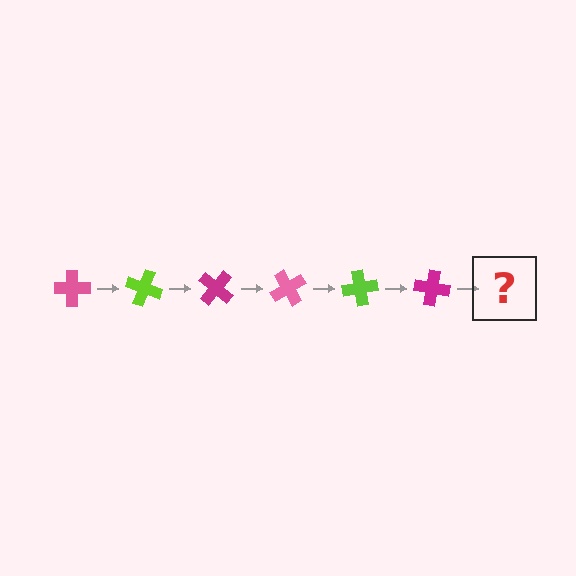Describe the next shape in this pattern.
It should be a pink cross, rotated 120 degrees from the start.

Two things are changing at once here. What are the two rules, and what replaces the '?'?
The two rules are that it rotates 20 degrees each step and the color cycles through pink, lime, and magenta. The '?' should be a pink cross, rotated 120 degrees from the start.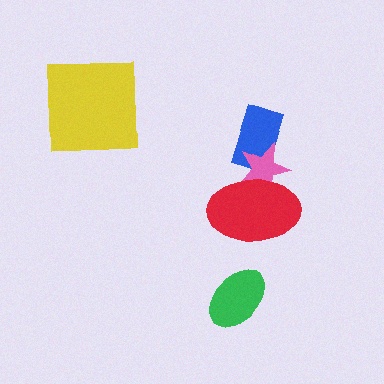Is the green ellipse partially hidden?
No, no other shape covers it.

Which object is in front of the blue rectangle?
The pink star is in front of the blue rectangle.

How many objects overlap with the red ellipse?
1 object overlaps with the red ellipse.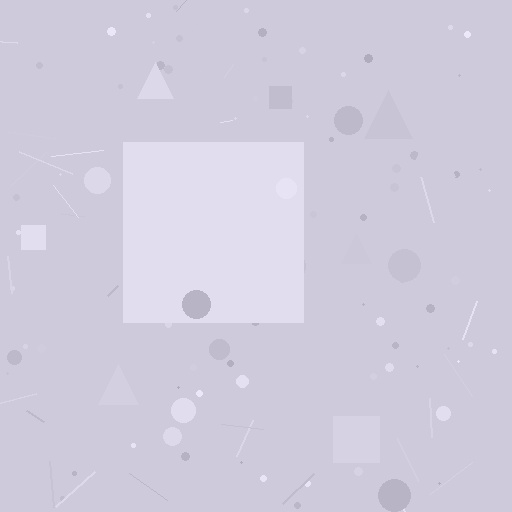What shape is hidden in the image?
A square is hidden in the image.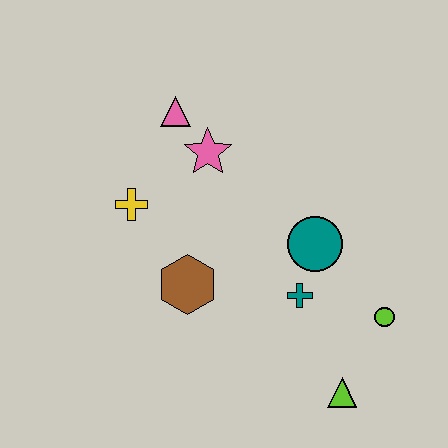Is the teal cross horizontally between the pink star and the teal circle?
Yes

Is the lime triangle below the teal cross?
Yes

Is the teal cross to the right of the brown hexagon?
Yes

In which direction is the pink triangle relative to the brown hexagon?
The pink triangle is above the brown hexagon.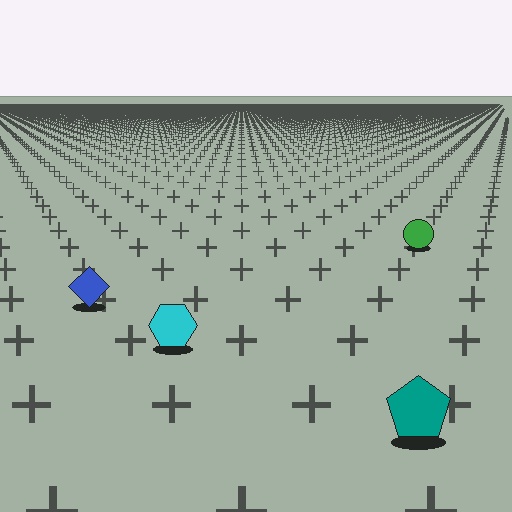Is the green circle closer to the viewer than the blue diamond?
No. The blue diamond is closer — you can tell from the texture gradient: the ground texture is coarser near it.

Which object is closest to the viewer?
The teal pentagon is closest. The texture marks near it are larger and more spread out.